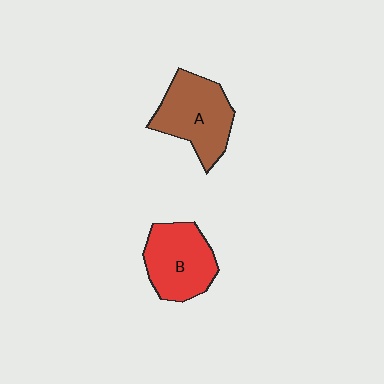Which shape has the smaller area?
Shape B (red).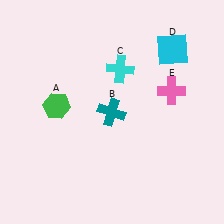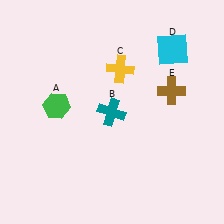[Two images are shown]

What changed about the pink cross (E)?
In Image 1, E is pink. In Image 2, it changed to brown.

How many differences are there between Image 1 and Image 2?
There are 2 differences between the two images.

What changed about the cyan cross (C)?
In Image 1, C is cyan. In Image 2, it changed to yellow.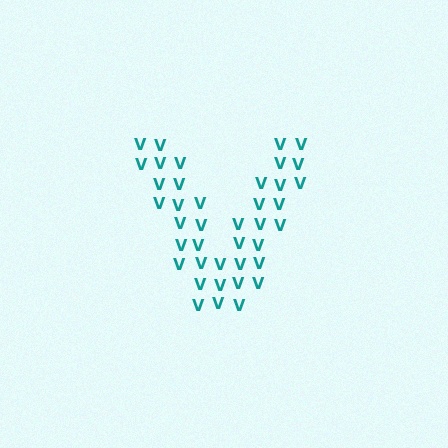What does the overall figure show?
The overall figure shows the letter V.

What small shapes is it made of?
It is made of small letter V's.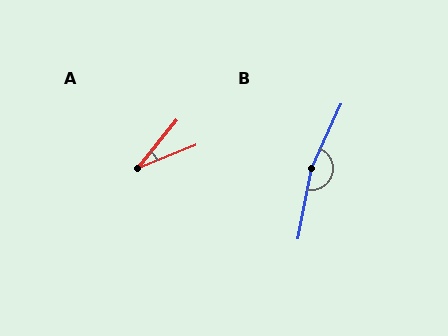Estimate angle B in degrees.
Approximately 166 degrees.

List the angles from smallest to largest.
A (30°), B (166°).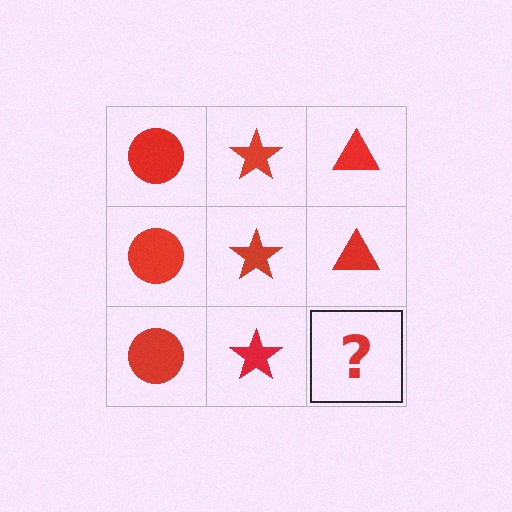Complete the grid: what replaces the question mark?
The question mark should be replaced with a red triangle.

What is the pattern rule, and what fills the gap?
The rule is that each column has a consistent shape. The gap should be filled with a red triangle.